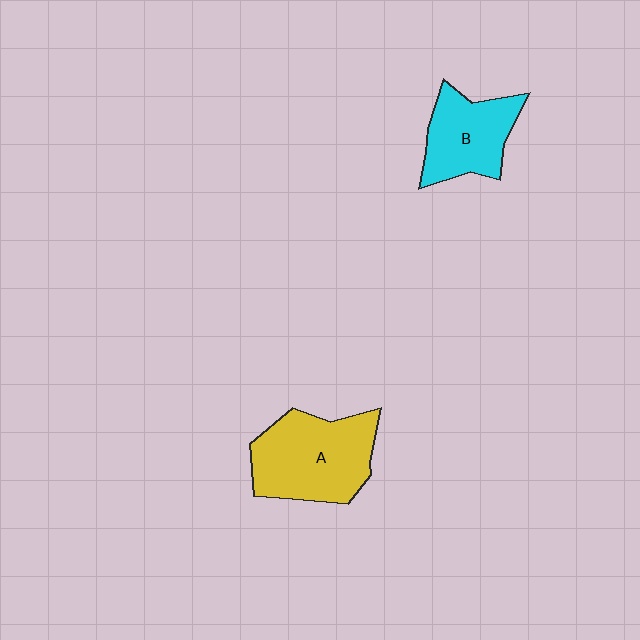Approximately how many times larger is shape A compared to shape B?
Approximately 1.4 times.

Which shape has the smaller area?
Shape B (cyan).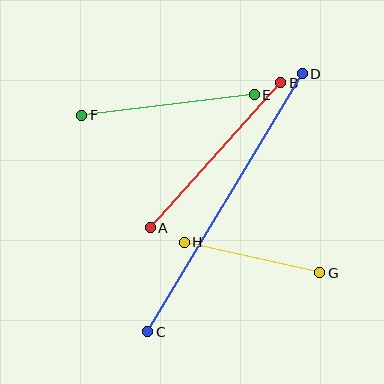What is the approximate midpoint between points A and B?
The midpoint is at approximately (215, 155) pixels.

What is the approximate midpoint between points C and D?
The midpoint is at approximately (225, 203) pixels.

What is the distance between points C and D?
The distance is approximately 301 pixels.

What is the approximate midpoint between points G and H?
The midpoint is at approximately (252, 258) pixels.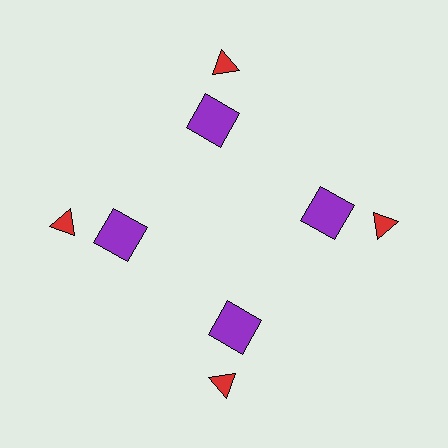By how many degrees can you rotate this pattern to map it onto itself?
The pattern maps onto itself every 90 degrees of rotation.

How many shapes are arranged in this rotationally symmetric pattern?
There are 8 shapes, arranged in 4 groups of 2.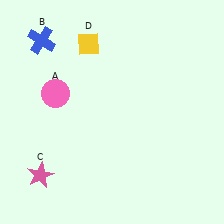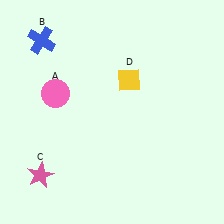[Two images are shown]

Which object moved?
The yellow diamond (D) moved right.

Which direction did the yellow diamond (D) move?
The yellow diamond (D) moved right.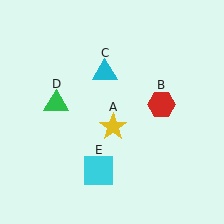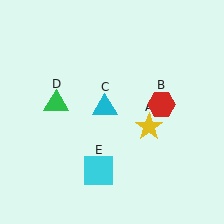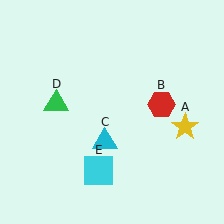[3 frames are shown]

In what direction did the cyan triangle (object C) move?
The cyan triangle (object C) moved down.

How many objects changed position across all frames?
2 objects changed position: yellow star (object A), cyan triangle (object C).